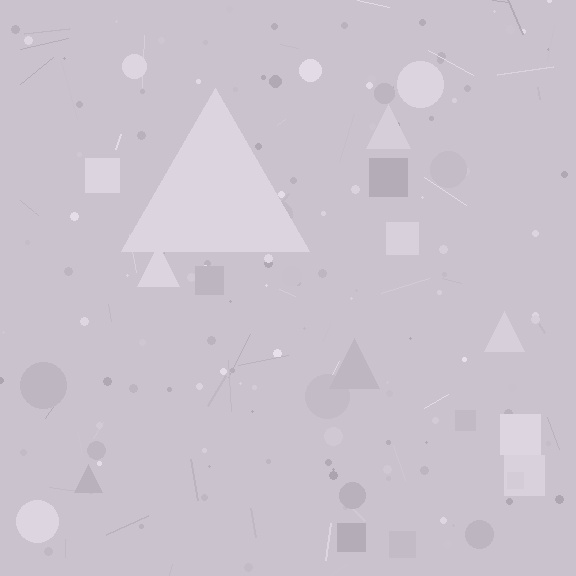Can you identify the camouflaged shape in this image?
The camouflaged shape is a triangle.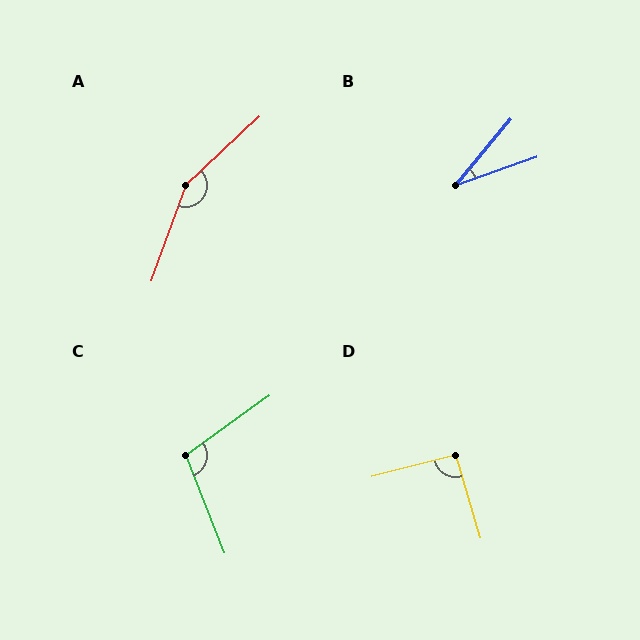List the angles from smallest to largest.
B (30°), D (92°), C (104°), A (153°).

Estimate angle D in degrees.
Approximately 92 degrees.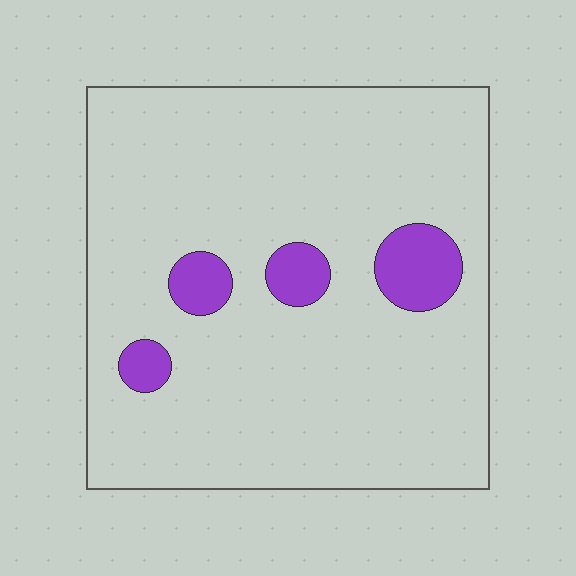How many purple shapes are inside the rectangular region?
4.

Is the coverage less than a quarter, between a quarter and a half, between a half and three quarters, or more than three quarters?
Less than a quarter.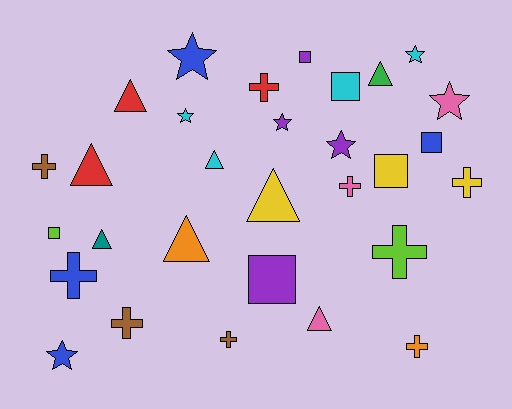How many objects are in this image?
There are 30 objects.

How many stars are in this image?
There are 7 stars.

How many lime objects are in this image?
There are 2 lime objects.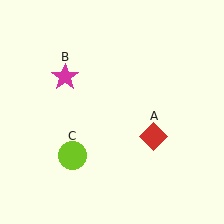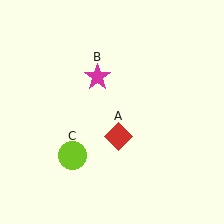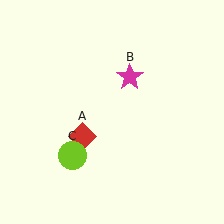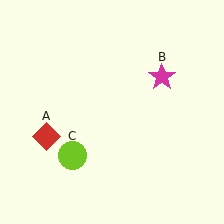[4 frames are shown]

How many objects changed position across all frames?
2 objects changed position: red diamond (object A), magenta star (object B).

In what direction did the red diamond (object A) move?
The red diamond (object A) moved left.